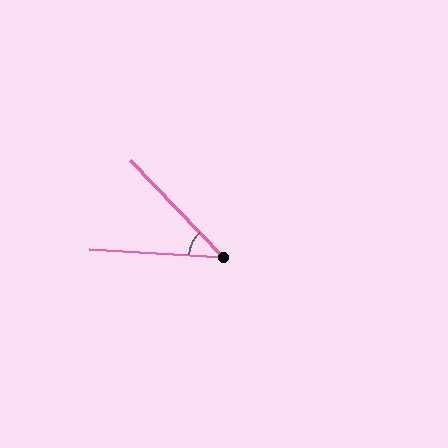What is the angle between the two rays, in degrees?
Approximately 43 degrees.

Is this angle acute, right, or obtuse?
It is acute.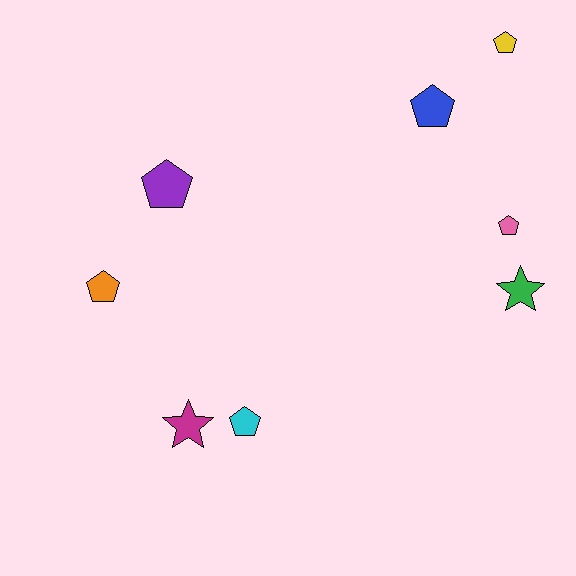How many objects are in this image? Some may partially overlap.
There are 8 objects.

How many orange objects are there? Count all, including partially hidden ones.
There is 1 orange object.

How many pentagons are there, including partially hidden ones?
There are 6 pentagons.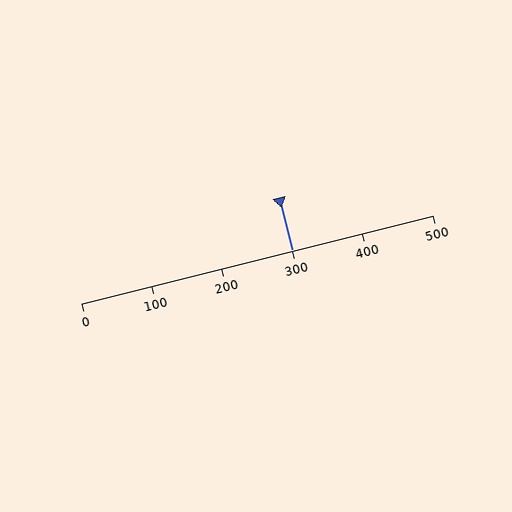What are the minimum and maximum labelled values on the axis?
The axis runs from 0 to 500.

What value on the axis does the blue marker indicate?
The marker indicates approximately 300.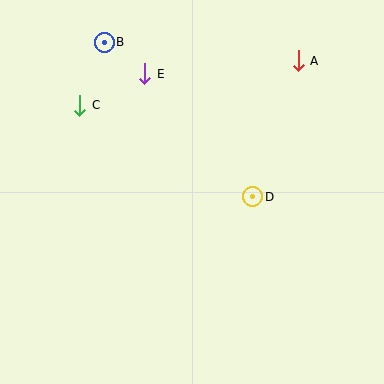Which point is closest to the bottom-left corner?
Point C is closest to the bottom-left corner.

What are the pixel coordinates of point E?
Point E is at (145, 74).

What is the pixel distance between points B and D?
The distance between B and D is 214 pixels.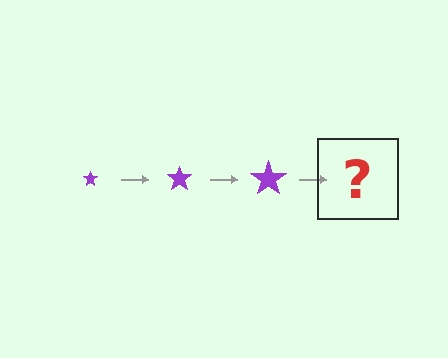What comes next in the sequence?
The next element should be a purple star, larger than the previous one.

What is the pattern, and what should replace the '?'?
The pattern is that the star gets progressively larger each step. The '?' should be a purple star, larger than the previous one.